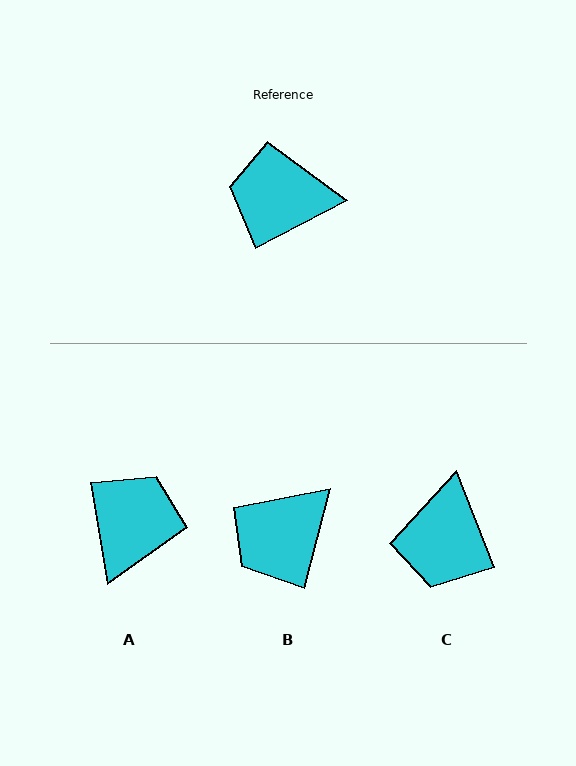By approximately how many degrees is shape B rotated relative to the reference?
Approximately 48 degrees counter-clockwise.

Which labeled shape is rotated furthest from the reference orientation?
A, about 108 degrees away.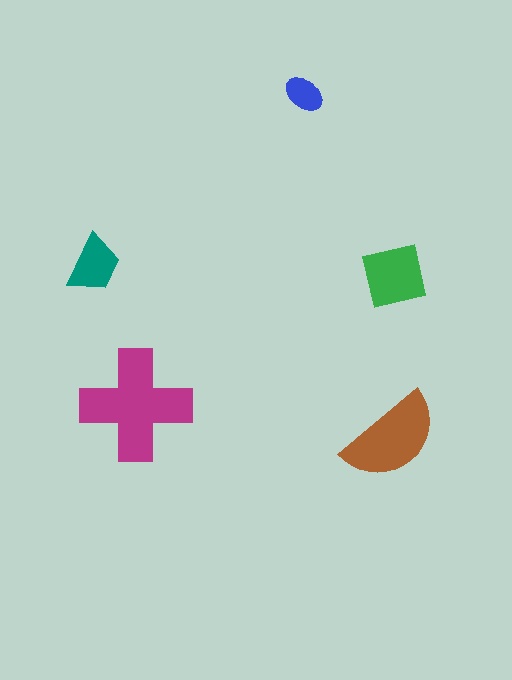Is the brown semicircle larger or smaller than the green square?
Larger.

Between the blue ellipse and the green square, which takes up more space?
The green square.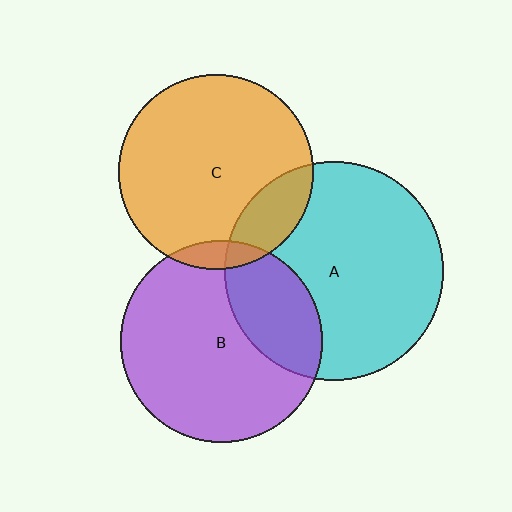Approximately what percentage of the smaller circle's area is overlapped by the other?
Approximately 5%.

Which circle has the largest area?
Circle A (cyan).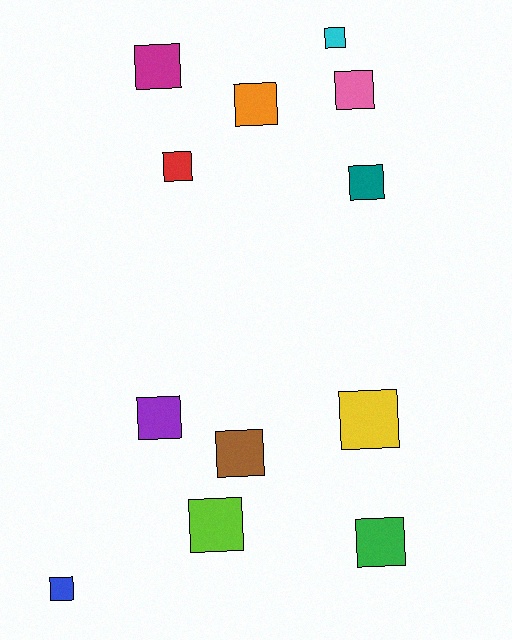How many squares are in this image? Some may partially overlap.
There are 12 squares.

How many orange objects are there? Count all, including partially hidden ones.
There is 1 orange object.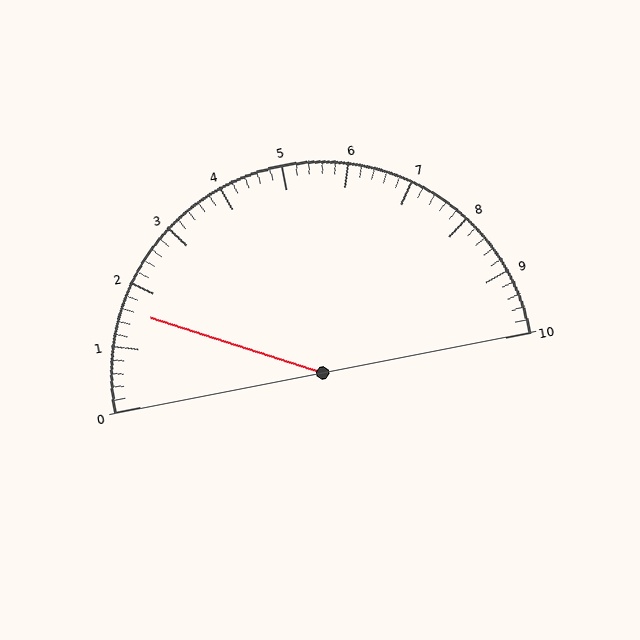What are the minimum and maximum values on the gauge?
The gauge ranges from 0 to 10.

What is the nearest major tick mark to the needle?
The nearest major tick mark is 2.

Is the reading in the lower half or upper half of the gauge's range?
The reading is in the lower half of the range (0 to 10).